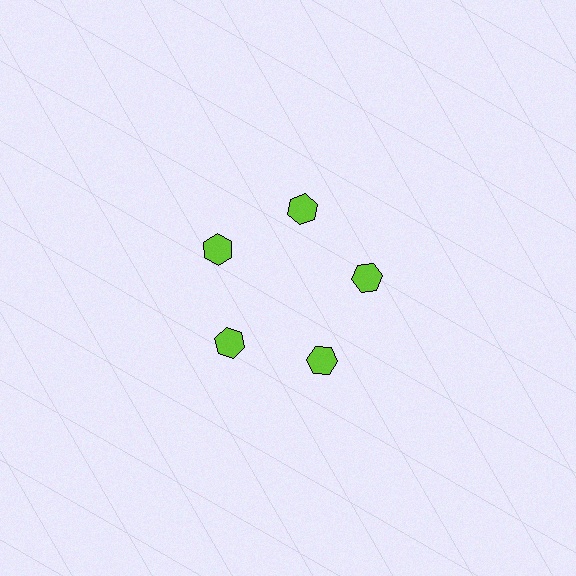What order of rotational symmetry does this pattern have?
This pattern has 5-fold rotational symmetry.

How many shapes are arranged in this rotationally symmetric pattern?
There are 5 shapes, arranged in 5 groups of 1.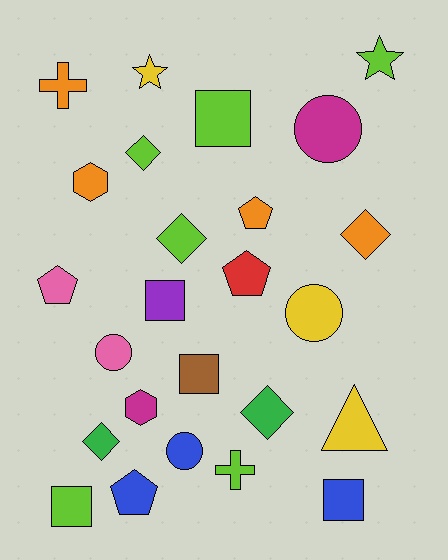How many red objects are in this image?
There is 1 red object.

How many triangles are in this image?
There is 1 triangle.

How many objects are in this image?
There are 25 objects.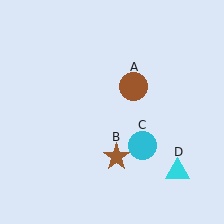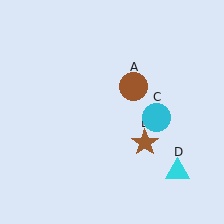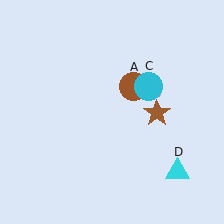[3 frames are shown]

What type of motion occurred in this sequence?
The brown star (object B), cyan circle (object C) rotated counterclockwise around the center of the scene.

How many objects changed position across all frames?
2 objects changed position: brown star (object B), cyan circle (object C).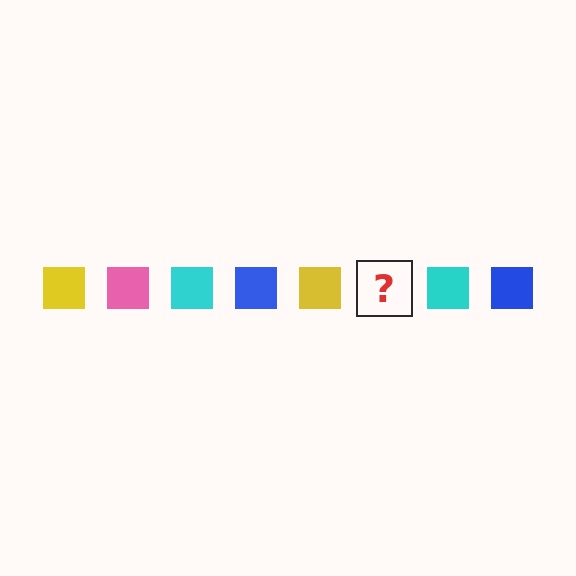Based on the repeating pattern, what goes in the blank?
The blank should be a pink square.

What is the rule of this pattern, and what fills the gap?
The rule is that the pattern cycles through yellow, pink, cyan, blue squares. The gap should be filled with a pink square.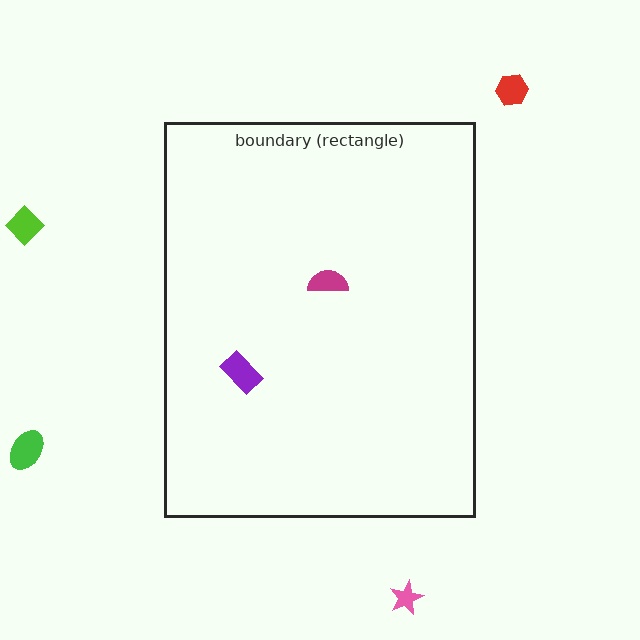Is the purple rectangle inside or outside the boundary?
Inside.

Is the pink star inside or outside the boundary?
Outside.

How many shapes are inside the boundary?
2 inside, 4 outside.